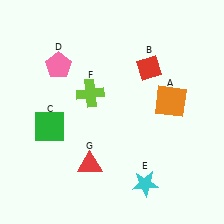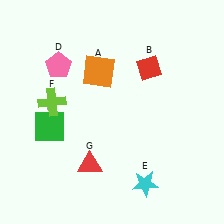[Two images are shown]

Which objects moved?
The objects that moved are: the orange square (A), the lime cross (F).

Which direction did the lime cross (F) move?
The lime cross (F) moved left.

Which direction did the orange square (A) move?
The orange square (A) moved left.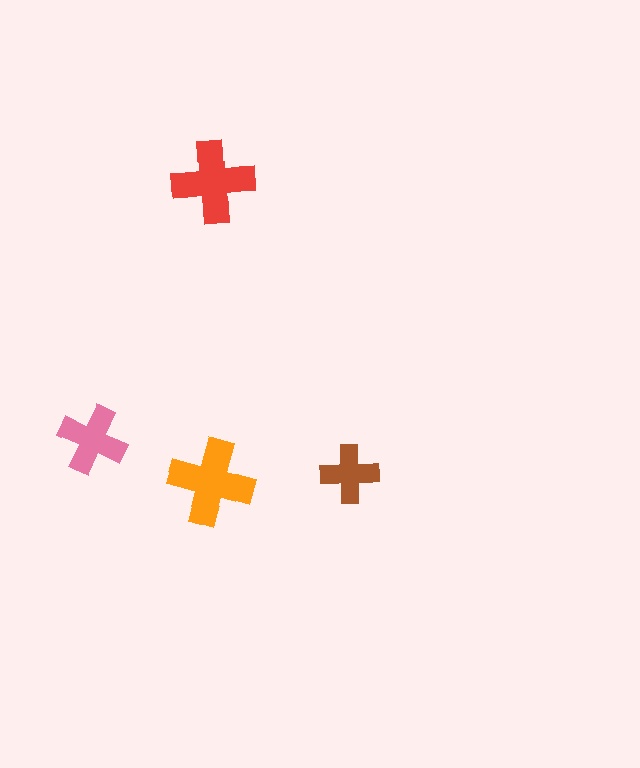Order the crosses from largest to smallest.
the orange one, the red one, the pink one, the brown one.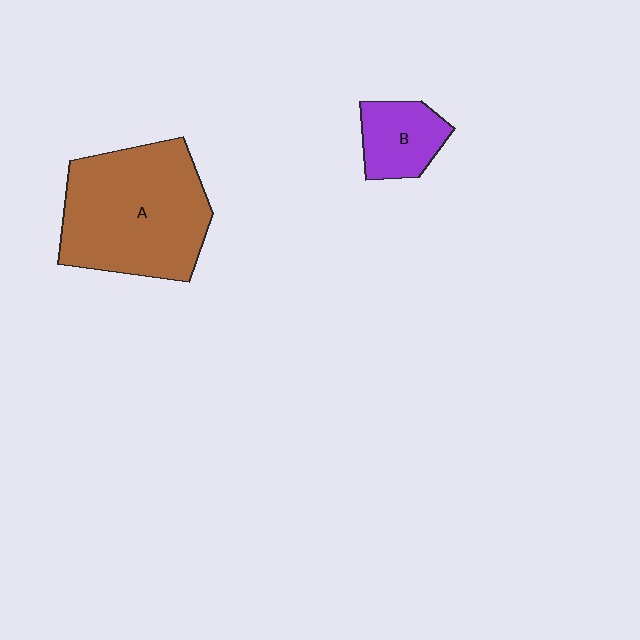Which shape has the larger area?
Shape A (brown).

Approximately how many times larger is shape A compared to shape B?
Approximately 2.9 times.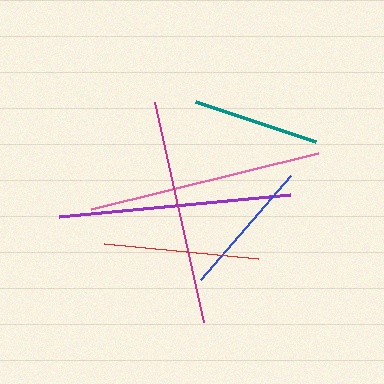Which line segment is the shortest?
The teal line is the shortest at approximately 127 pixels.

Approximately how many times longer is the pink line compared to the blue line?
The pink line is approximately 1.7 times the length of the blue line.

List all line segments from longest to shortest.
From longest to shortest: pink, purple, magenta, red, blue, teal.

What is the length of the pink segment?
The pink segment is approximately 234 pixels long.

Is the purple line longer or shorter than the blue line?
The purple line is longer than the blue line.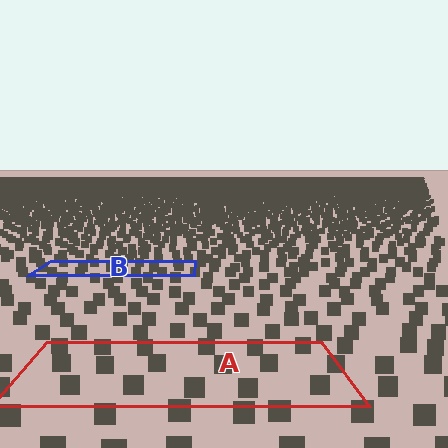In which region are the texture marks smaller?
The texture marks are smaller in region B, because it is farther away.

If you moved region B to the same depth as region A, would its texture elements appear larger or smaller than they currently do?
They would appear larger. At a closer depth, the same texture elements are projected at a bigger on-screen size.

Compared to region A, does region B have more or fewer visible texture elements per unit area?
Region B has more texture elements per unit area — they are packed more densely because it is farther away.